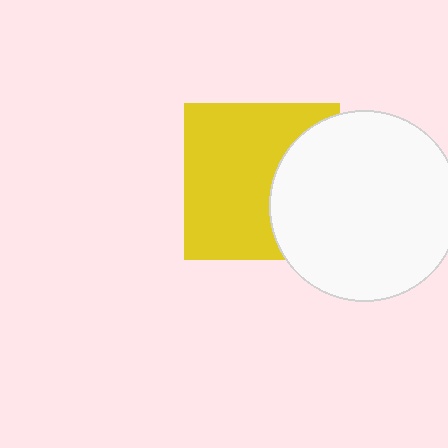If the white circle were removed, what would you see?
You would see the complete yellow square.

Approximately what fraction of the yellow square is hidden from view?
Roughly 34% of the yellow square is hidden behind the white circle.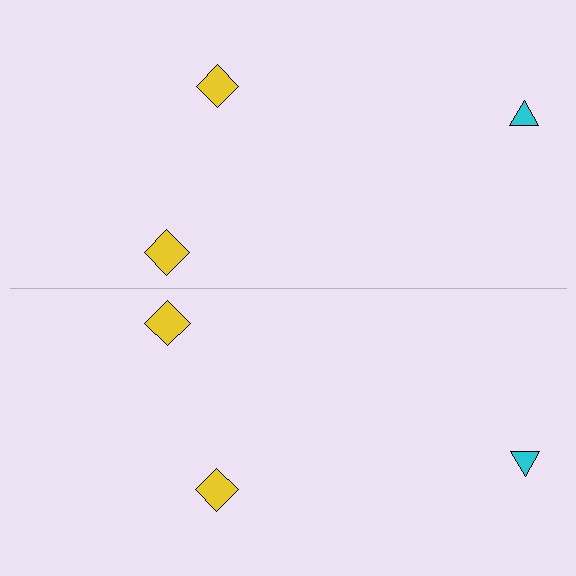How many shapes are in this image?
There are 6 shapes in this image.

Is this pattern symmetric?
Yes, this pattern has bilateral (reflection) symmetry.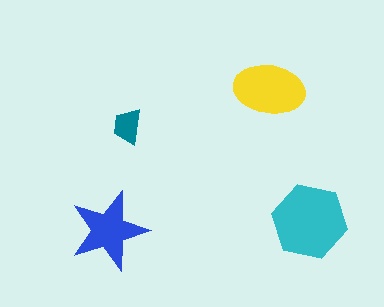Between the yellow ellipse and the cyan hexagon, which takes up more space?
The cyan hexagon.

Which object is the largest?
The cyan hexagon.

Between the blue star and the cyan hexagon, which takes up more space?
The cyan hexagon.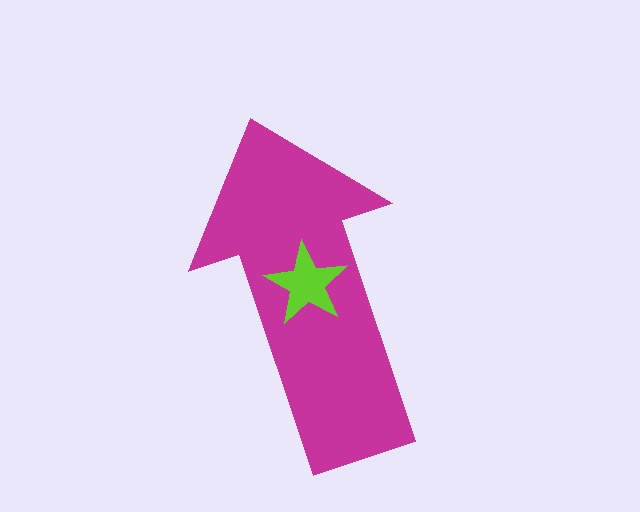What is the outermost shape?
The magenta arrow.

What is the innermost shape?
The lime star.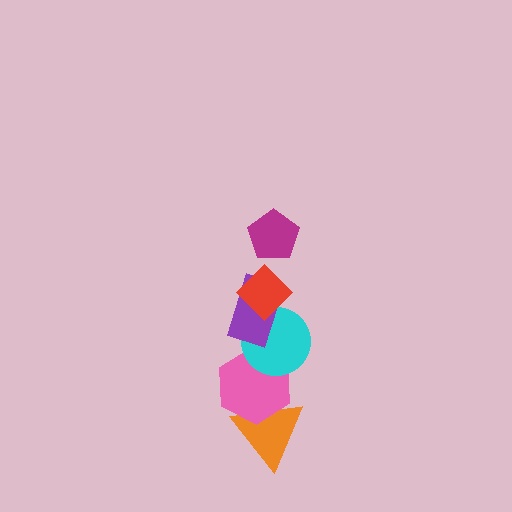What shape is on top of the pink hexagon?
The cyan circle is on top of the pink hexagon.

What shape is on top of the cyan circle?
The purple rectangle is on top of the cyan circle.